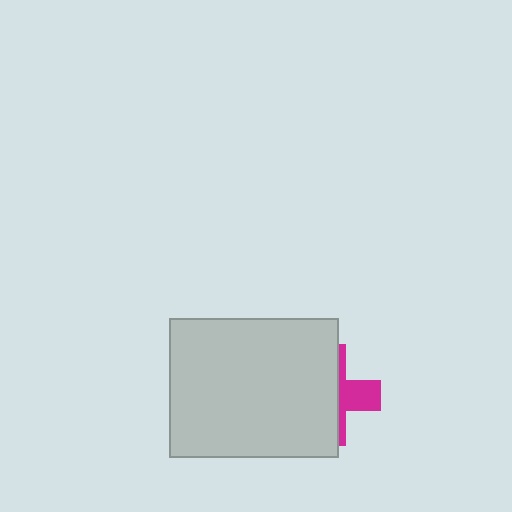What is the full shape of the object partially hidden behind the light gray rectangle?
The partially hidden object is a magenta cross.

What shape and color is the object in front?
The object in front is a light gray rectangle.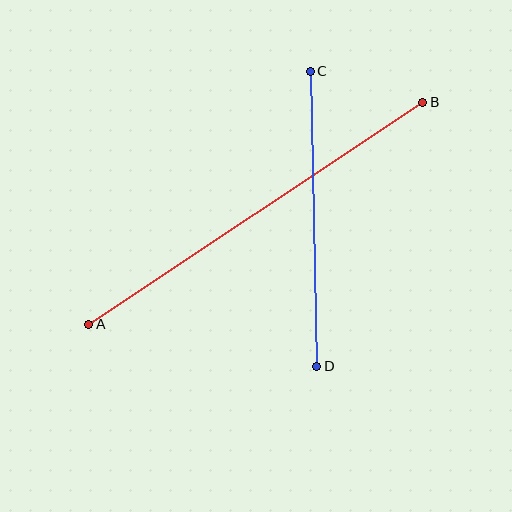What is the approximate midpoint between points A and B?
The midpoint is at approximately (256, 213) pixels.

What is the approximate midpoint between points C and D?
The midpoint is at approximately (313, 219) pixels.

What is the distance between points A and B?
The distance is approximately 401 pixels.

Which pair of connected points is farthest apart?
Points A and B are farthest apart.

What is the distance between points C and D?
The distance is approximately 295 pixels.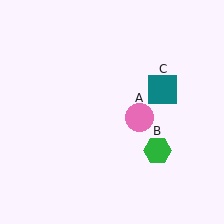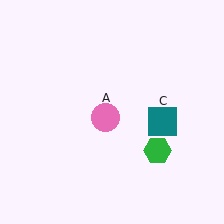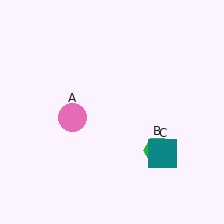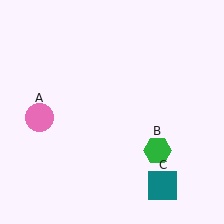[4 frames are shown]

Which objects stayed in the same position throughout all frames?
Green hexagon (object B) remained stationary.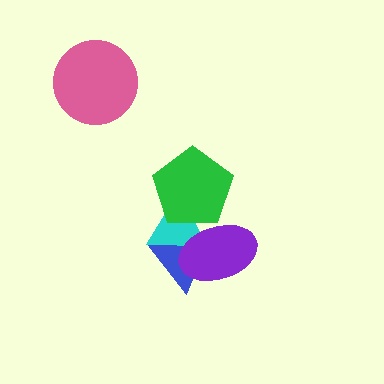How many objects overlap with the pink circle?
0 objects overlap with the pink circle.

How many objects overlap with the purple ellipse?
3 objects overlap with the purple ellipse.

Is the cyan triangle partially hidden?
Yes, it is partially covered by another shape.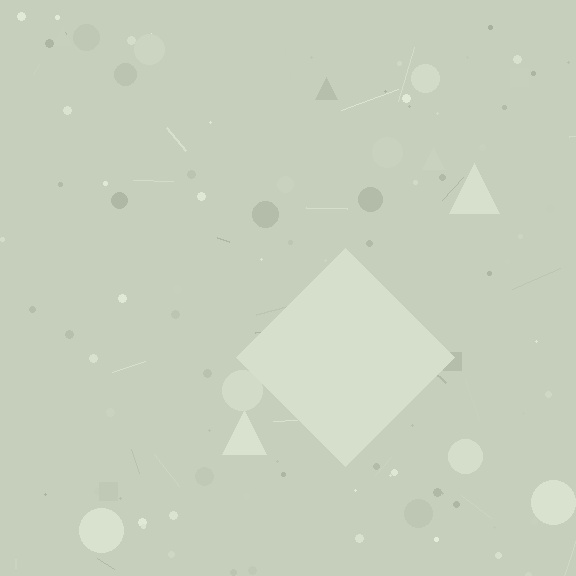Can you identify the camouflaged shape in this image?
The camouflaged shape is a diamond.